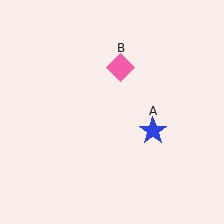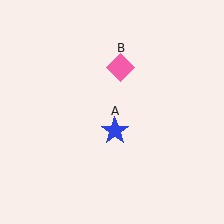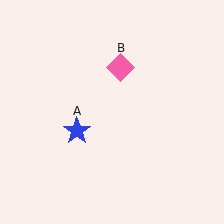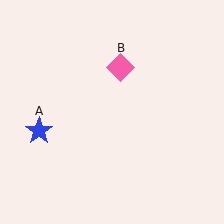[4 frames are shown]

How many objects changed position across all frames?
1 object changed position: blue star (object A).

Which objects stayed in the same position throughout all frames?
Pink diamond (object B) remained stationary.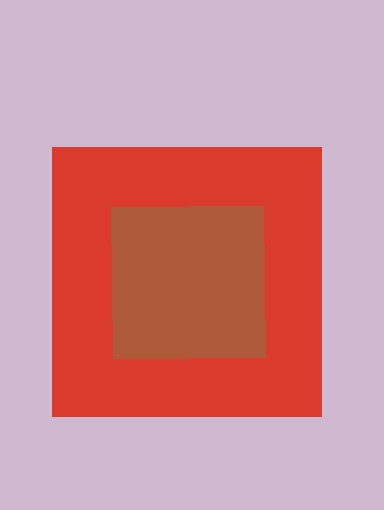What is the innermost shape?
The brown square.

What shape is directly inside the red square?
The brown square.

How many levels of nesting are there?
2.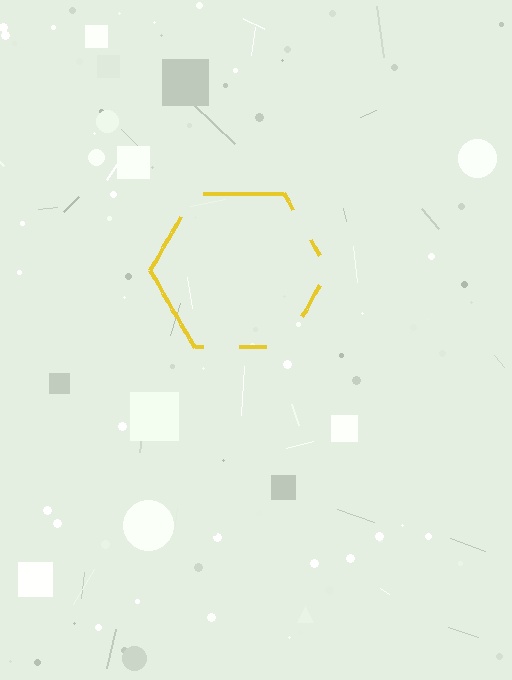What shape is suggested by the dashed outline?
The dashed outline suggests a hexagon.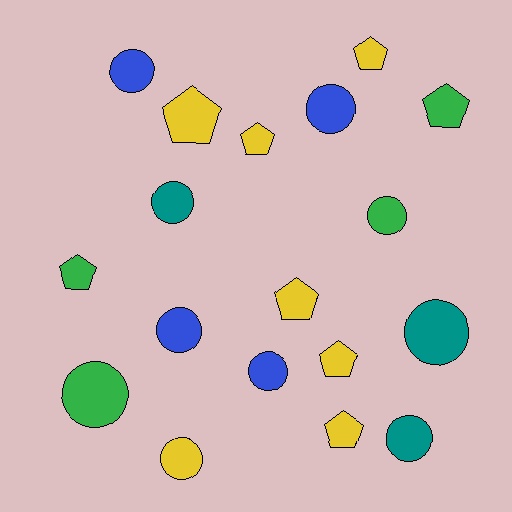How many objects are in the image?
There are 18 objects.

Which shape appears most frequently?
Circle, with 10 objects.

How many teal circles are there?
There are 3 teal circles.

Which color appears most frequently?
Yellow, with 7 objects.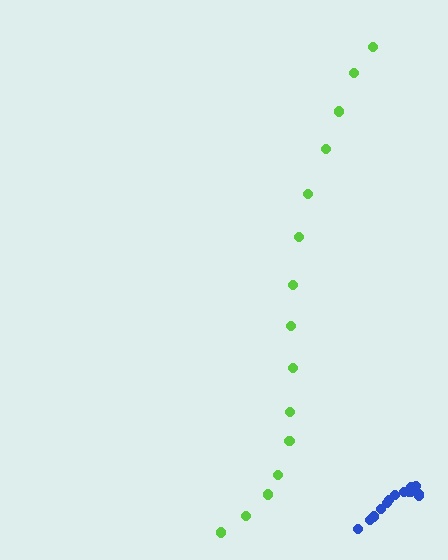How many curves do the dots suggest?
There are 2 distinct paths.